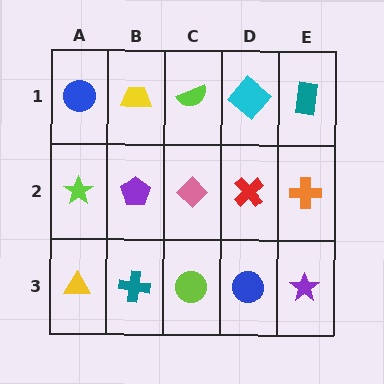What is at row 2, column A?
A lime star.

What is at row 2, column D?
A red cross.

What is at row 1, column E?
A teal rectangle.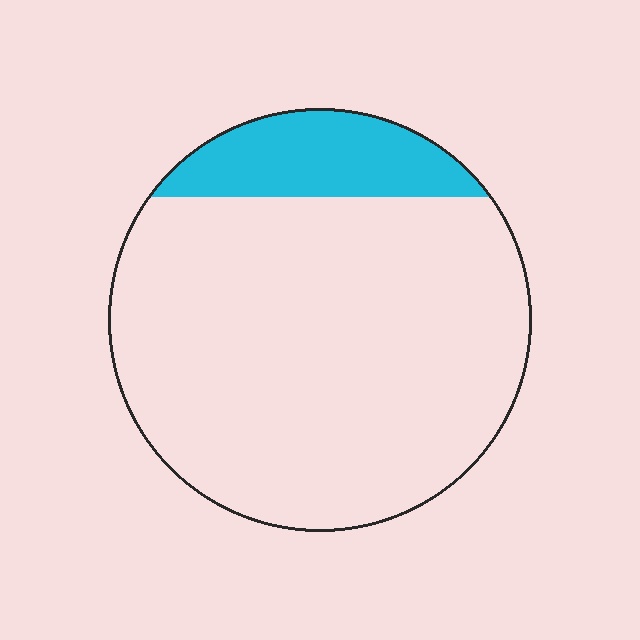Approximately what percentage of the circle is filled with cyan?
Approximately 15%.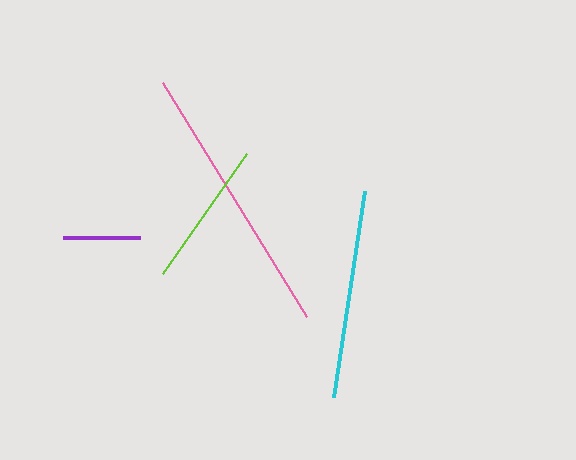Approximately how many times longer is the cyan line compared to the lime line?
The cyan line is approximately 1.4 times the length of the lime line.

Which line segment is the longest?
The pink line is the longest at approximately 274 pixels.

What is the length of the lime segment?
The lime segment is approximately 147 pixels long.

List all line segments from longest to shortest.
From longest to shortest: pink, cyan, lime, purple.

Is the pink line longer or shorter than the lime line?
The pink line is longer than the lime line.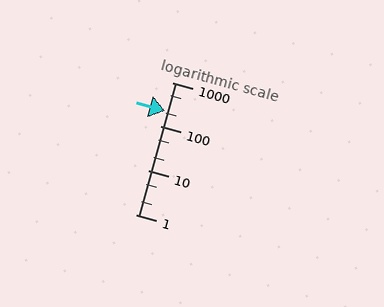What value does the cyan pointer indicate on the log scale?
The pointer indicates approximately 230.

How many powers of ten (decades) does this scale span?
The scale spans 3 decades, from 1 to 1000.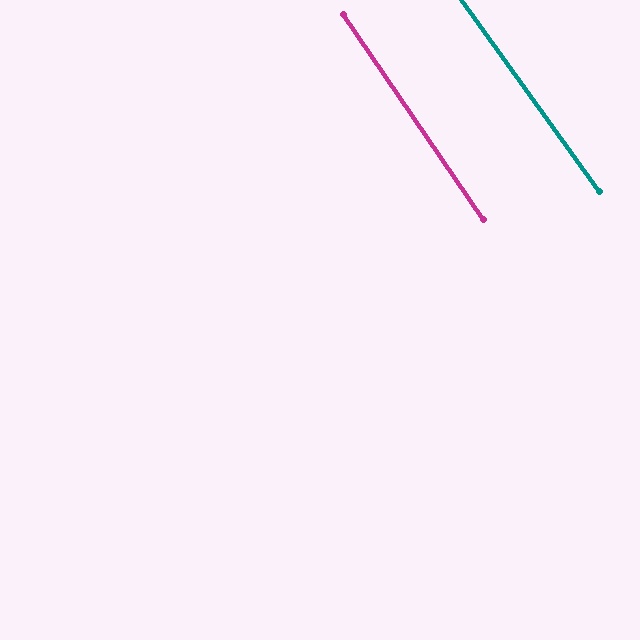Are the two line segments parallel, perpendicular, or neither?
Parallel — their directions differ by only 1.1°.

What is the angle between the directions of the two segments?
Approximately 1 degree.